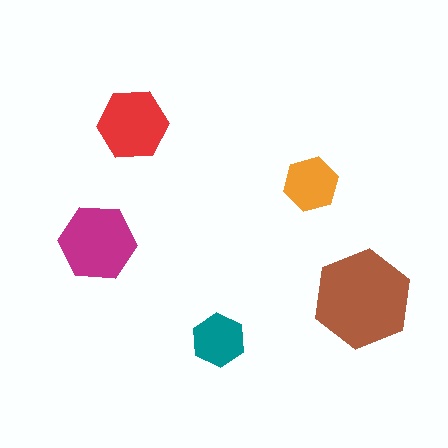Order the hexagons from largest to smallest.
the brown one, the magenta one, the red one, the orange one, the teal one.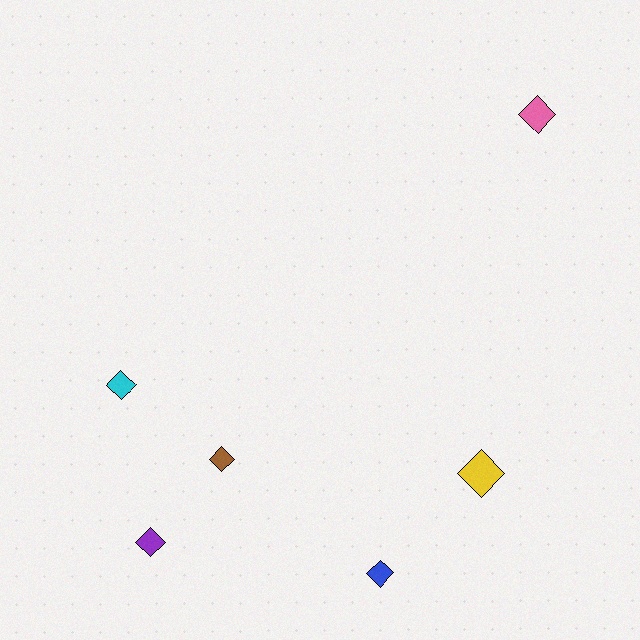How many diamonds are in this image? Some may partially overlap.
There are 6 diamonds.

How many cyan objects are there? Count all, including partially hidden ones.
There is 1 cyan object.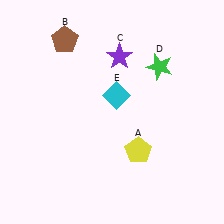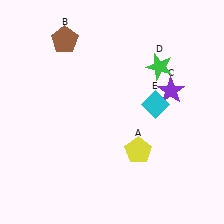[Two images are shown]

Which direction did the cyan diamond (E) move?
The cyan diamond (E) moved right.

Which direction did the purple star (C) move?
The purple star (C) moved right.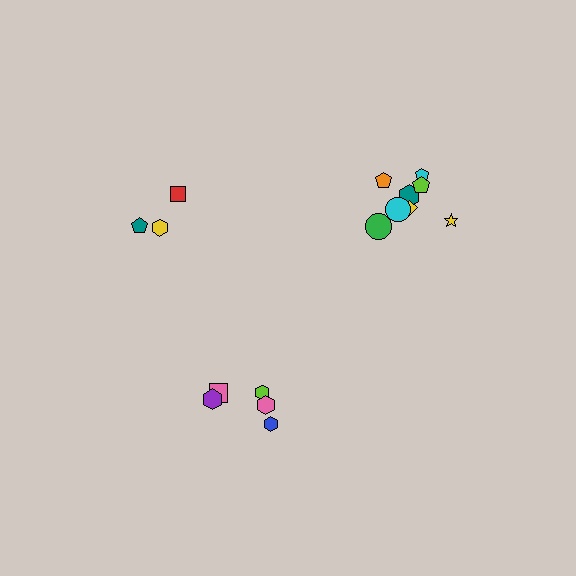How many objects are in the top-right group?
There are 8 objects.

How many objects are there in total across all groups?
There are 16 objects.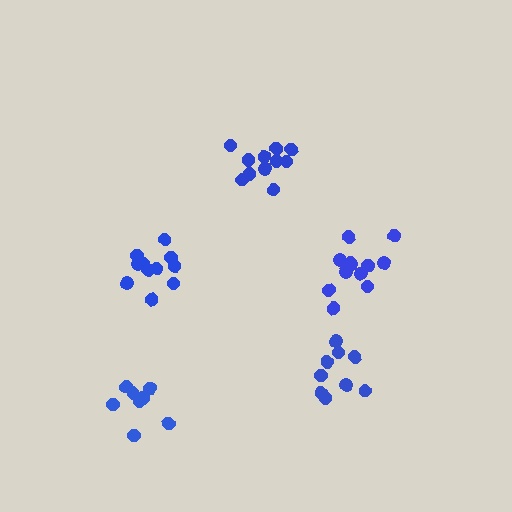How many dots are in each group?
Group 1: 11 dots, Group 2: 9 dots, Group 3: 12 dots, Group 4: 8 dots, Group 5: 11 dots (51 total).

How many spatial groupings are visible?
There are 5 spatial groupings.